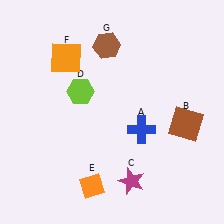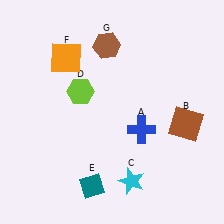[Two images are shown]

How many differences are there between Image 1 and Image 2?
There are 2 differences between the two images.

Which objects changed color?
C changed from magenta to cyan. E changed from orange to teal.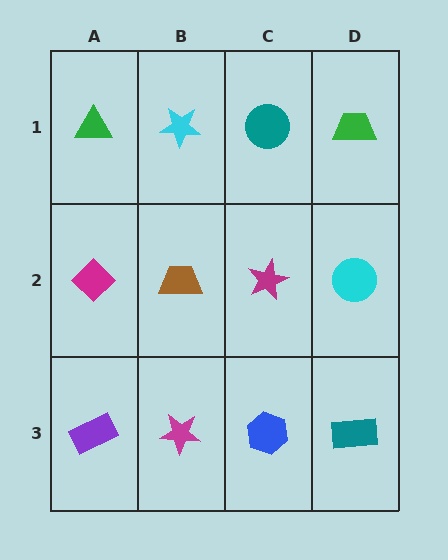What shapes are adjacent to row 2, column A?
A green triangle (row 1, column A), a purple rectangle (row 3, column A), a brown trapezoid (row 2, column B).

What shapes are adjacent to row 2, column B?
A cyan star (row 1, column B), a magenta star (row 3, column B), a magenta diamond (row 2, column A), a magenta star (row 2, column C).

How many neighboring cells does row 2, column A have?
3.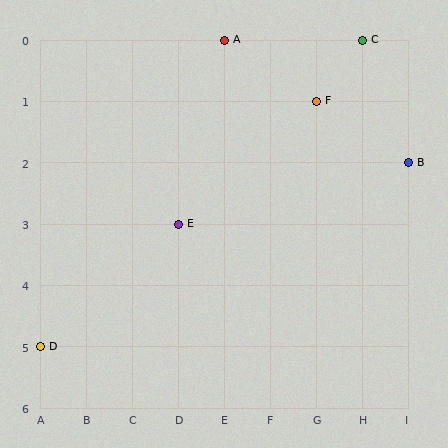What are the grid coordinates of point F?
Point F is at grid coordinates (G, 1).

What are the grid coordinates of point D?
Point D is at grid coordinates (A, 5).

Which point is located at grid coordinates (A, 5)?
Point D is at (A, 5).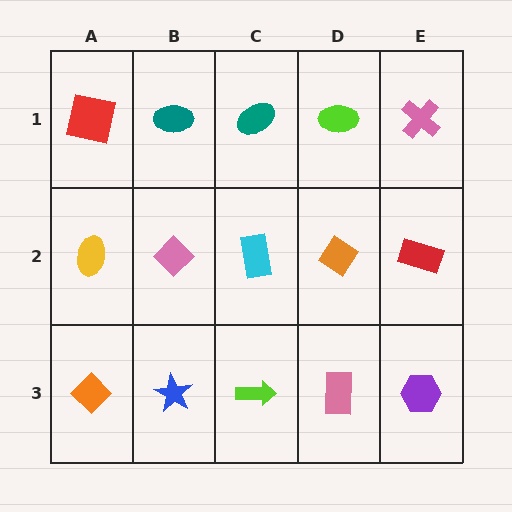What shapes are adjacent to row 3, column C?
A cyan rectangle (row 2, column C), a blue star (row 3, column B), a pink rectangle (row 3, column D).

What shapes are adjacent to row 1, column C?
A cyan rectangle (row 2, column C), a teal ellipse (row 1, column B), a lime ellipse (row 1, column D).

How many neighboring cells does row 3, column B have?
3.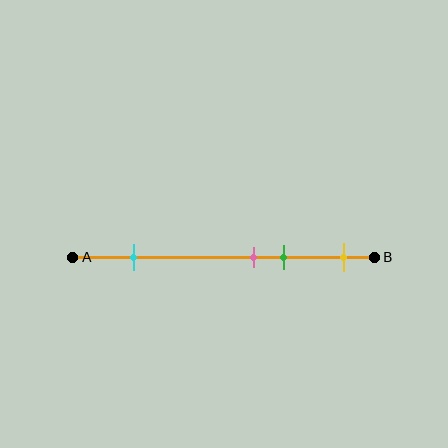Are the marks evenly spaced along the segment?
No, the marks are not evenly spaced.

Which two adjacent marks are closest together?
The pink and green marks are the closest adjacent pair.